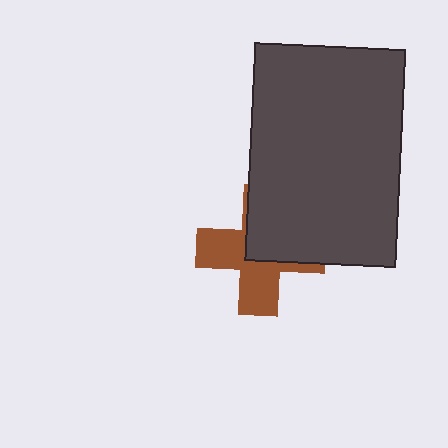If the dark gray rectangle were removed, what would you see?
You would see the complete brown cross.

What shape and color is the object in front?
The object in front is a dark gray rectangle.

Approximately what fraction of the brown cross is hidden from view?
Roughly 47% of the brown cross is hidden behind the dark gray rectangle.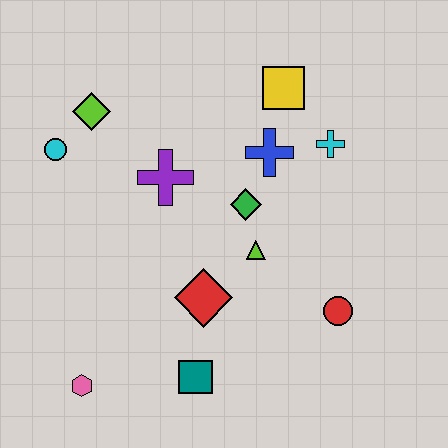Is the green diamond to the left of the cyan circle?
No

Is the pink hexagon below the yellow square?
Yes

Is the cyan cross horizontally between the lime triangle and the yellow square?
No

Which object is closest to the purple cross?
The green diamond is closest to the purple cross.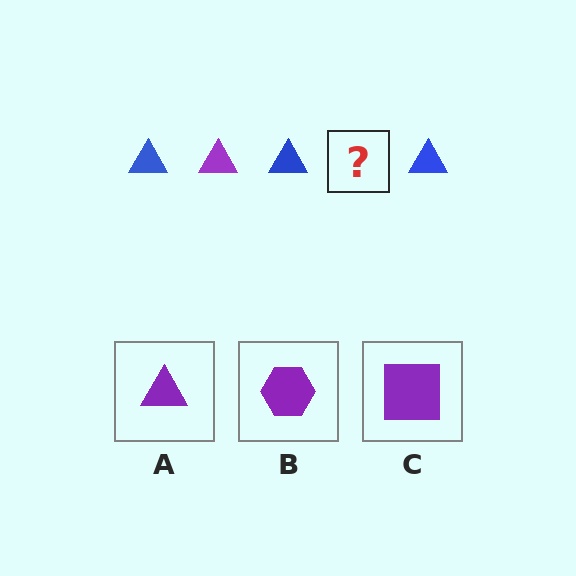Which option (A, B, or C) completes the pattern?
A.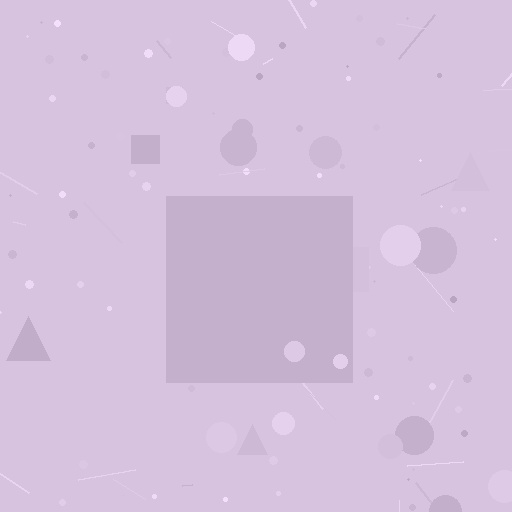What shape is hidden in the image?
A square is hidden in the image.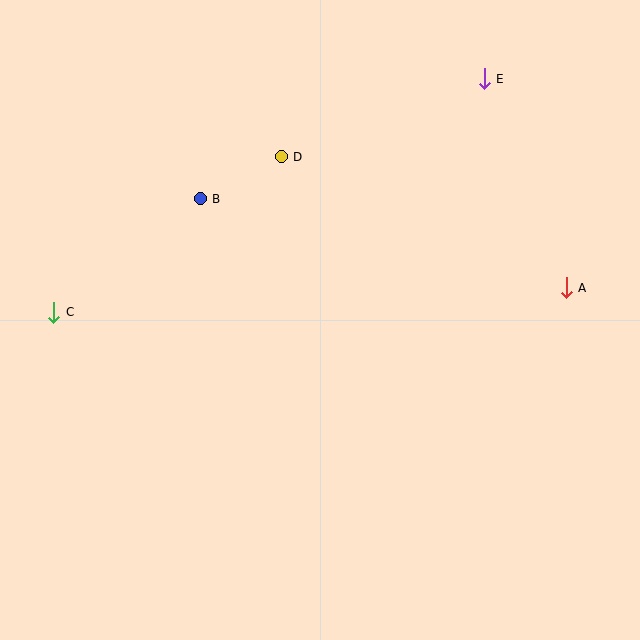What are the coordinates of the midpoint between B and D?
The midpoint between B and D is at (241, 178).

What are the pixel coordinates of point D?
Point D is at (281, 157).